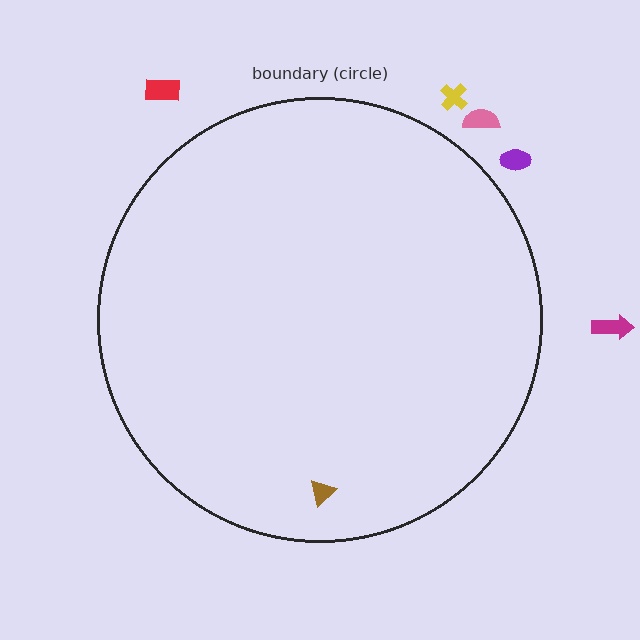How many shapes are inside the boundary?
1 inside, 5 outside.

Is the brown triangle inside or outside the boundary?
Inside.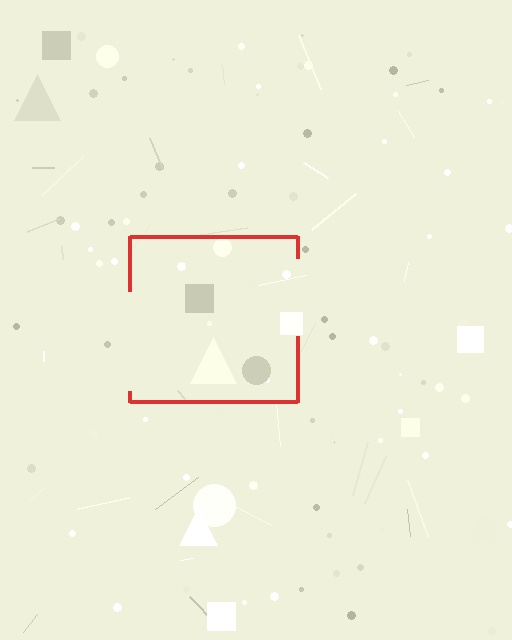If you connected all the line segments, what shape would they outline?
They would outline a square.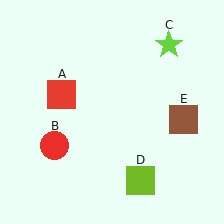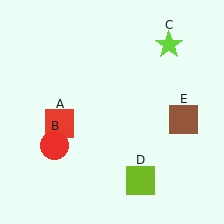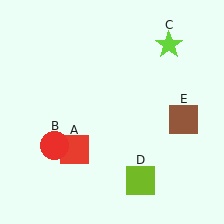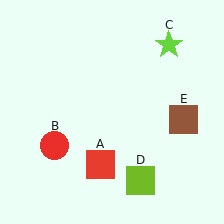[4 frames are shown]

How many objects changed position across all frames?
1 object changed position: red square (object A).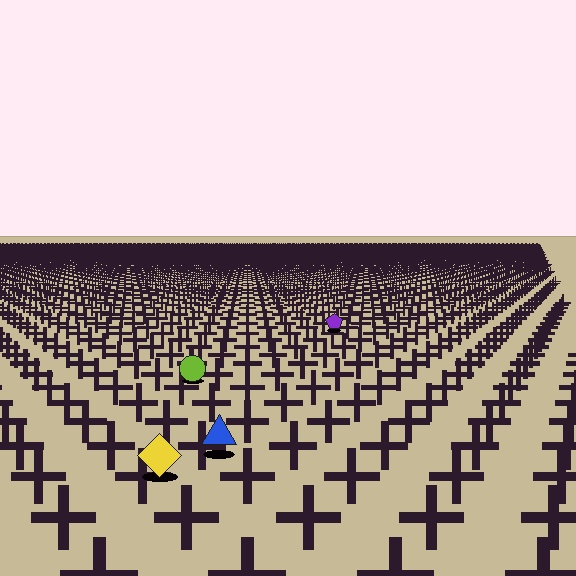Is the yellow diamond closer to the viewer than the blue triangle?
Yes. The yellow diamond is closer — you can tell from the texture gradient: the ground texture is coarser near it.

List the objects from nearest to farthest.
From nearest to farthest: the yellow diamond, the blue triangle, the lime circle, the purple pentagon.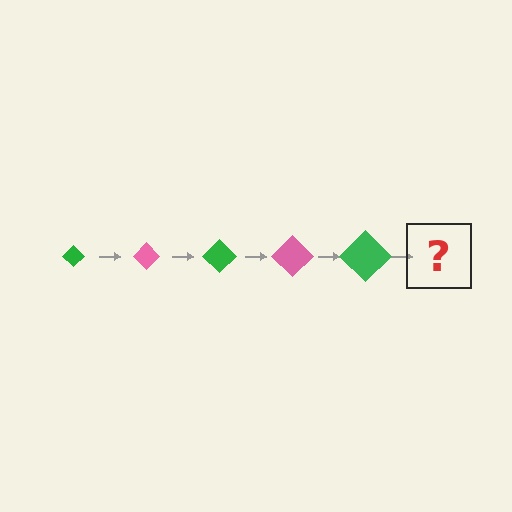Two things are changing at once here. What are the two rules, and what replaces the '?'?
The two rules are that the diamond grows larger each step and the color cycles through green and pink. The '?' should be a pink diamond, larger than the previous one.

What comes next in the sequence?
The next element should be a pink diamond, larger than the previous one.